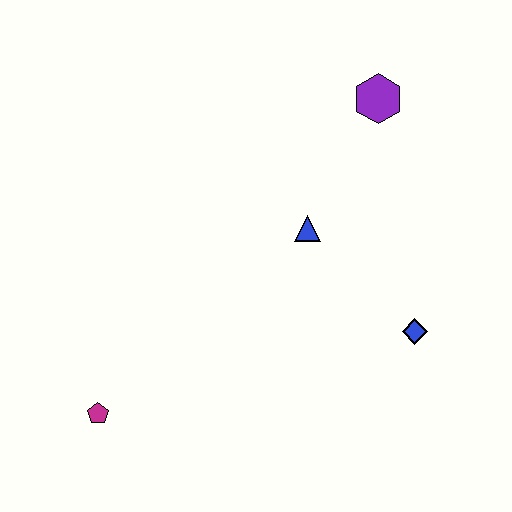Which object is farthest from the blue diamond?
The magenta pentagon is farthest from the blue diamond.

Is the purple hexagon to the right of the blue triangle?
Yes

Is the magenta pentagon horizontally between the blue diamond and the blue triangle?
No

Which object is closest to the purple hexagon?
The blue triangle is closest to the purple hexagon.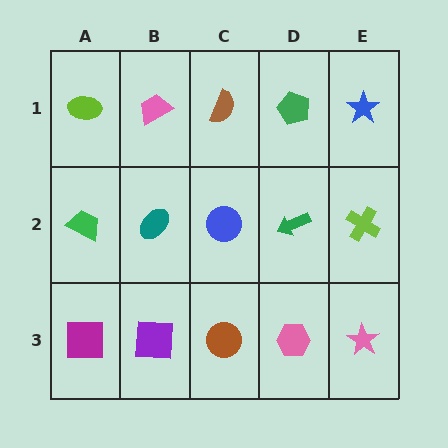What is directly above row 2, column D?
A green pentagon.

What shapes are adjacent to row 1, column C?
A blue circle (row 2, column C), a pink trapezoid (row 1, column B), a green pentagon (row 1, column D).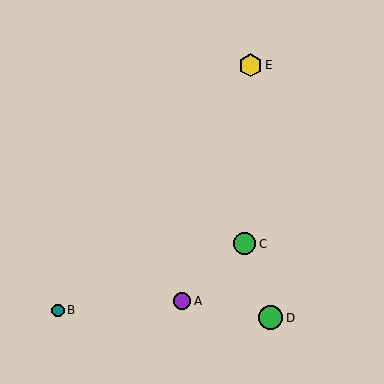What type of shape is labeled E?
Shape E is a yellow hexagon.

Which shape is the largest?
The green circle (labeled D) is the largest.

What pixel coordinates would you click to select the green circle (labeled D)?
Click at (271, 318) to select the green circle D.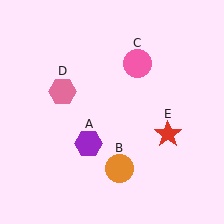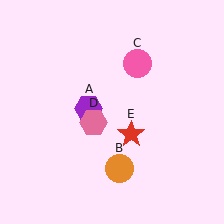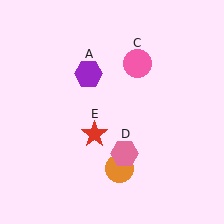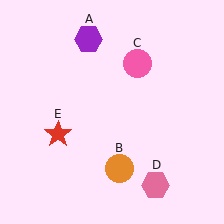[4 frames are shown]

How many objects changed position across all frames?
3 objects changed position: purple hexagon (object A), pink hexagon (object D), red star (object E).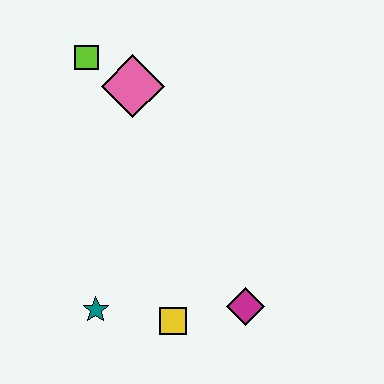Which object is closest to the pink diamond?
The lime square is closest to the pink diamond.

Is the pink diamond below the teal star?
No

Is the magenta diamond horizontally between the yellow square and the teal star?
No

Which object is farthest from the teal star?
The lime square is farthest from the teal star.